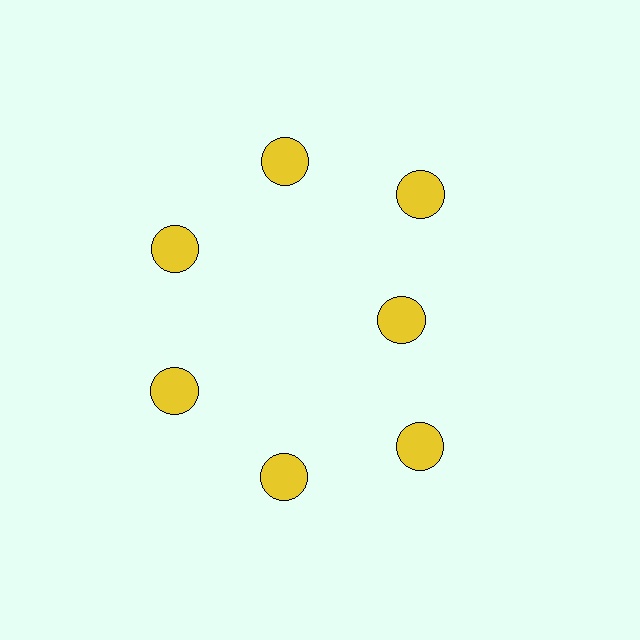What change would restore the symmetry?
The symmetry would be restored by moving it outward, back onto the ring so that all 7 circles sit at equal angles and equal distance from the center.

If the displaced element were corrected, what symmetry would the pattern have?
It would have 7-fold rotational symmetry — the pattern would map onto itself every 51 degrees.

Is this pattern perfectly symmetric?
No. The 7 yellow circles are arranged in a ring, but one element near the 3 o'clock position is pulled inward toward the center, breaking the 7-fold rotational symmetry.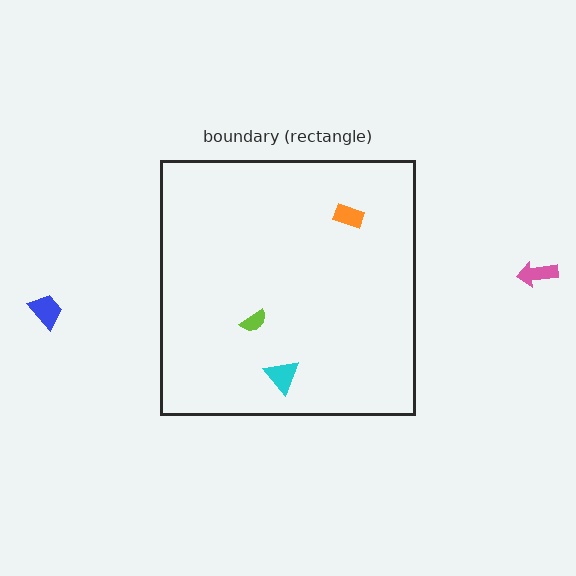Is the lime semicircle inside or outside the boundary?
Inside.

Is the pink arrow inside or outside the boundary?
Outside.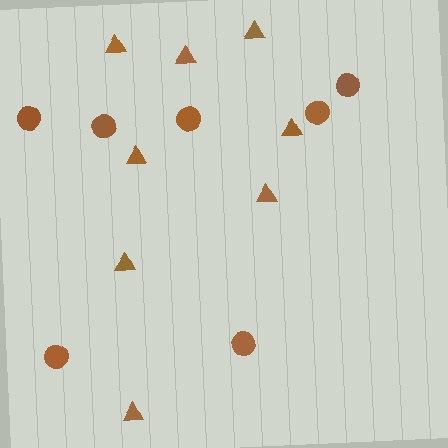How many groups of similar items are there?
There are 2 groups: one group of triangles (8) and one group of circles (7).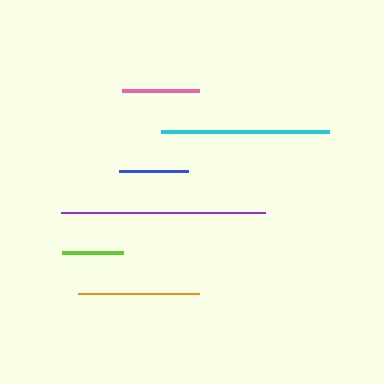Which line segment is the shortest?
The lime line is the shortest at approximately 62 pixels.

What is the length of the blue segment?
The blue segment is approximately 69 pixels long.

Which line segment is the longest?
The purple line is the longest at approximately 204 pixels.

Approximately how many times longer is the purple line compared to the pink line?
The purple line is approximately 2.7 times the length of the pink line.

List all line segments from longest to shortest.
From longest to shortest: purple, cyan, orange, pink, blue, lime.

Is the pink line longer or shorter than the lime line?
The pink line is longer than the lime line.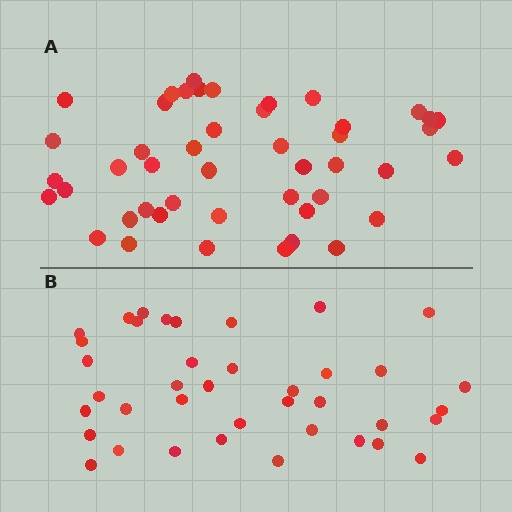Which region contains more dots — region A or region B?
Region A (the top region) has more dots.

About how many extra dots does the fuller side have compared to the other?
Region A has roughly 8 or so more dots than region B.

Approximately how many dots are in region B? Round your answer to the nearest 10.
About 40 dots. (The exact count is 39, which rounds to 40.)